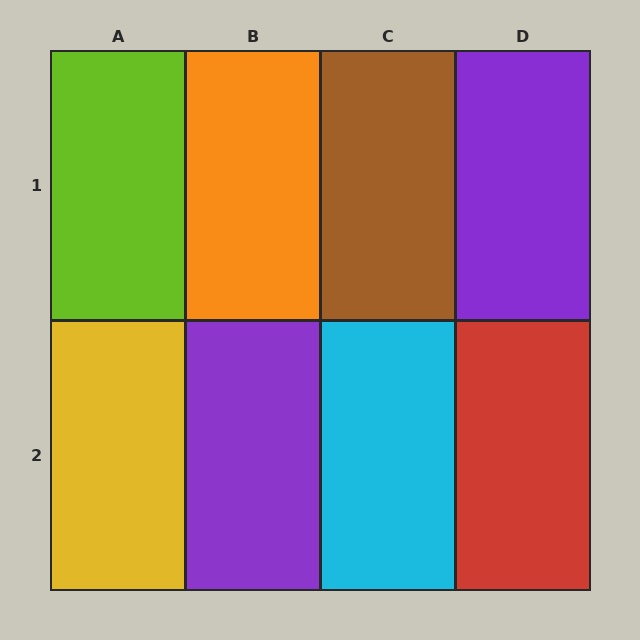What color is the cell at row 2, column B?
Purple.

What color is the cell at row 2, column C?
Cyan.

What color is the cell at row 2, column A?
Yellow.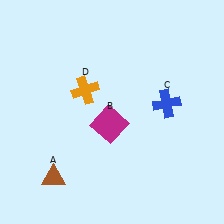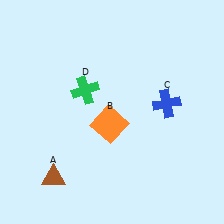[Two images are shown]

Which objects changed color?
B changed from magenta to orange. D changed from orange to green.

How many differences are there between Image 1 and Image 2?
There are 2 differences between the two images.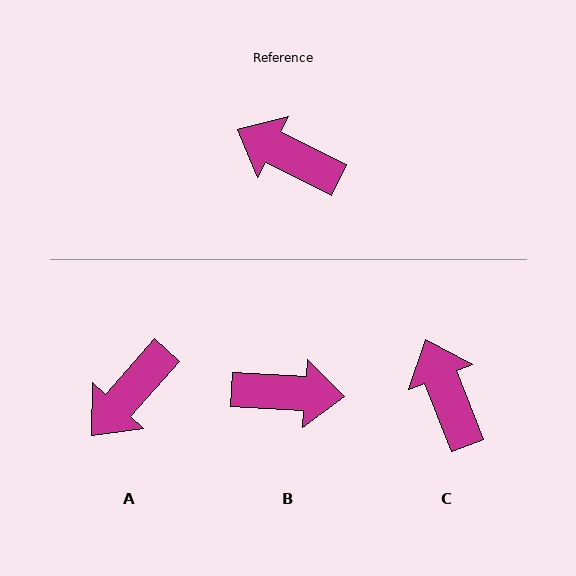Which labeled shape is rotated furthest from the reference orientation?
B, about 157 degrees away.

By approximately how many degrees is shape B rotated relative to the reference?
Approximately 157 degrees clockwise.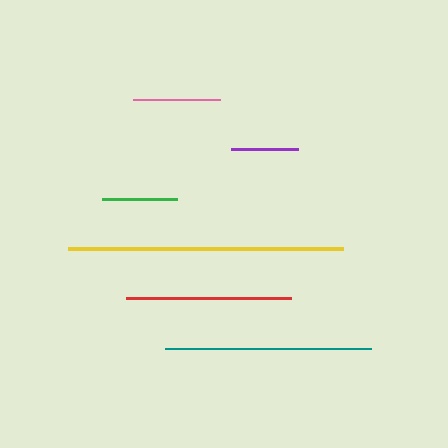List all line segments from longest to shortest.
From longest to shortest: yellow, teal, red, pink, green, purple.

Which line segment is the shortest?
The purple line is the shortest at approximately 67 pixels.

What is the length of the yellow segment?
The yellow segment is approximately 275 pixels long.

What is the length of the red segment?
The red segment is approximately 165 pixels long.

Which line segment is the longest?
The yellow line is the longest at approximately 275 pixels.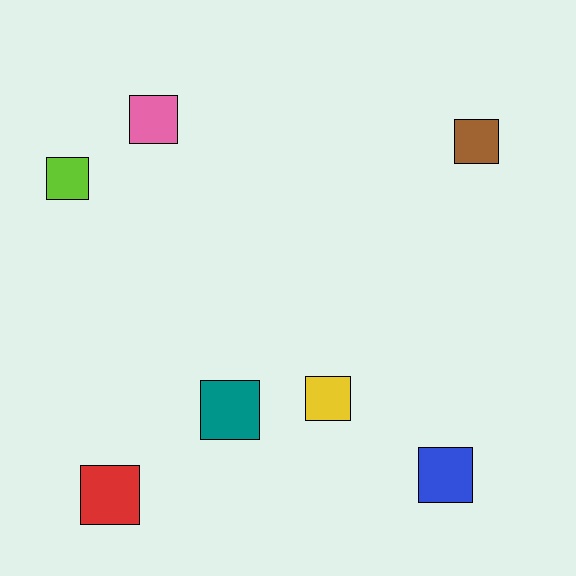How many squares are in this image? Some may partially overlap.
There are 7 squares.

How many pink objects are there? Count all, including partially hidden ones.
There is 1 pink object.